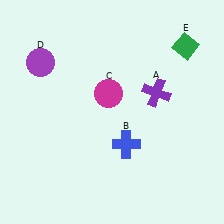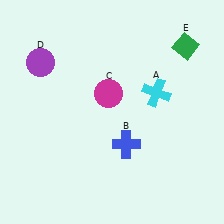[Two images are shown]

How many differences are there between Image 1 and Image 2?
There is 1 difference between the two images.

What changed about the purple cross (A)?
In Image 1, A is purple. In Image 2, it changed to cyan.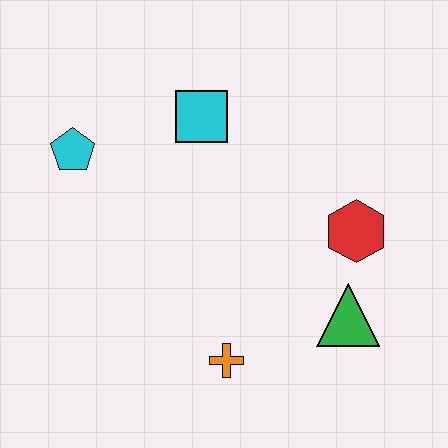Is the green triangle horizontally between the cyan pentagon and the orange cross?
No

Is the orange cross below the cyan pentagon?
Yes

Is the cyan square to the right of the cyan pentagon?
Yes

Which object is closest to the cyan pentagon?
The cyan square is closest to the cyan pentagon.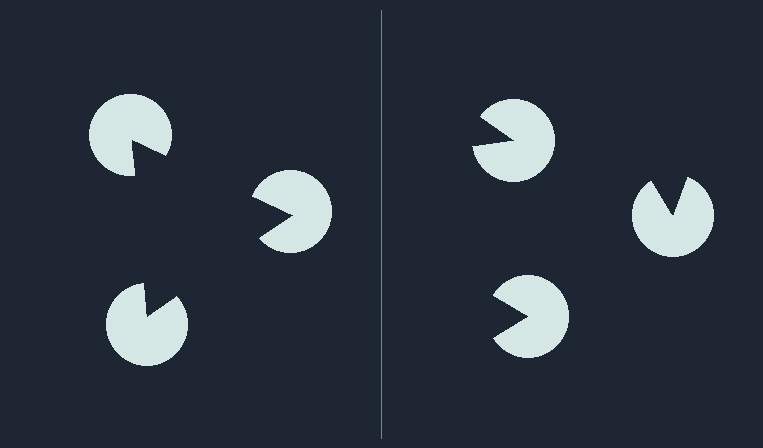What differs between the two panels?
The pac-man discs are positioned identically on both sides; only the wedge orientations differ. On the left they align to a triangle; on the right they are misaligned.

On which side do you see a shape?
An illusory triangle appears on the left side. On the right side the wedge cuts are rotated, so no coherent shape forms.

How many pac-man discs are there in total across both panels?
6 — 3 on each side.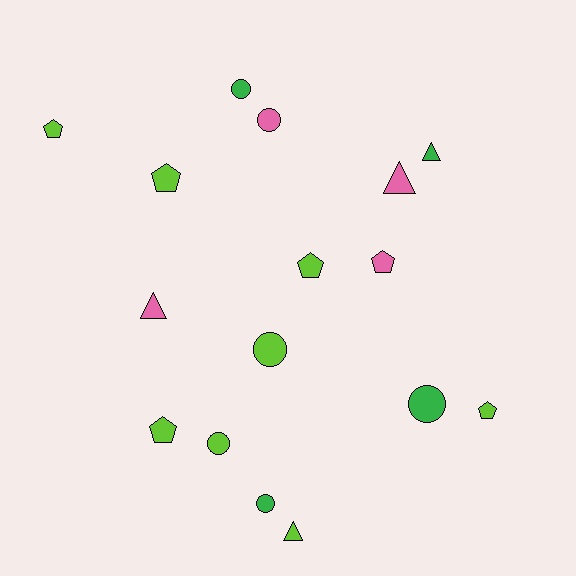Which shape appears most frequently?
Pentagon, with 6 objects.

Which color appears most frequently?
Lime, with 8 objects.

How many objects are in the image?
There are 16 objects.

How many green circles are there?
There are 3 green circles.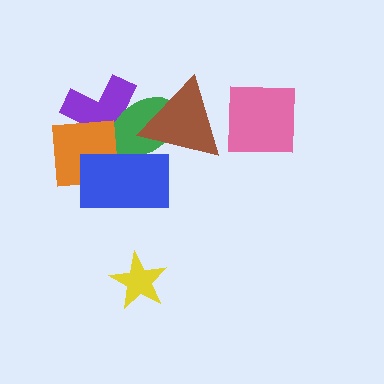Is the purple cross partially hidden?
Yes, it is partially covered by another shape.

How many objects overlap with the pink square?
0 objects overlap with the pink square.